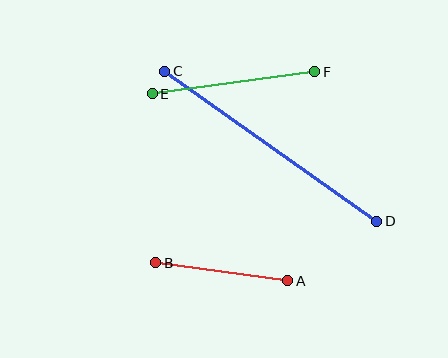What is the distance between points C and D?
The distance is approximately 259 pixels.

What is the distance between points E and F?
The distance is approximately 164 pixels.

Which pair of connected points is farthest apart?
Points C and D are farthest apart.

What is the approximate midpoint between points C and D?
The midpoint is at approximately (271, 146) pixels.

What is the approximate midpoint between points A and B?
The midpoint is at approximately (222, 272) pixels.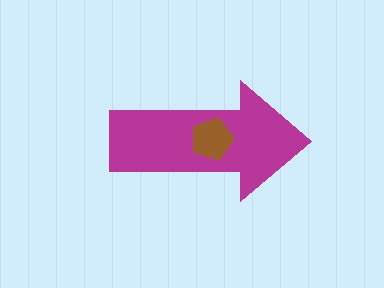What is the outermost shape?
The magenta arrow.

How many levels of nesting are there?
2.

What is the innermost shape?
The brown pentagon.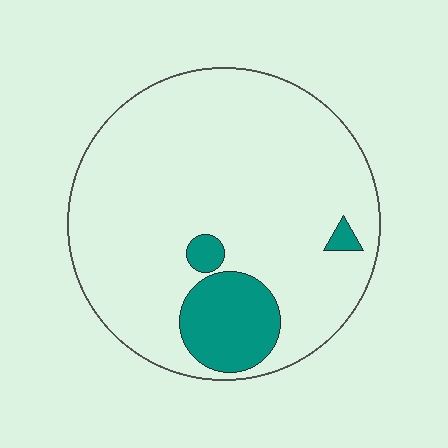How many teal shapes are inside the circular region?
3.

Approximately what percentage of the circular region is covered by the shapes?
Approximately 15%.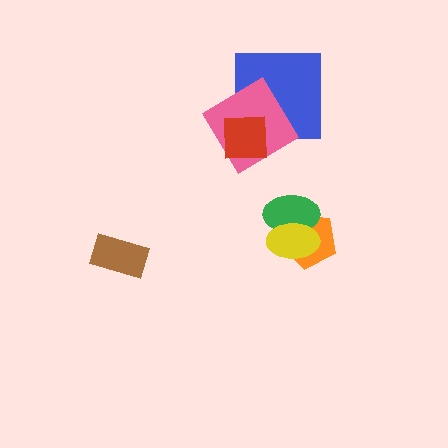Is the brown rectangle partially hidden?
No, no other shape covers it.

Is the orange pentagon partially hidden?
Yes, it is partially covered by another shape.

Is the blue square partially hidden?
Yes, it is partially covered by another shape.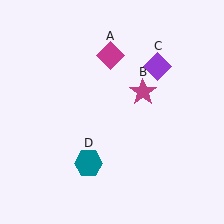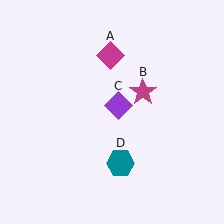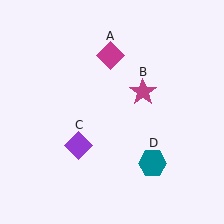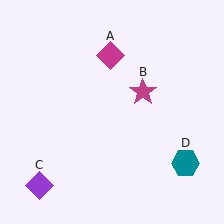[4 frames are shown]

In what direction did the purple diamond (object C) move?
The purple diamond (object C) moved down and to the left.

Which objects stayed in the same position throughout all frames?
Magenta diamond (object A) and magenta star (object B) remained stationary.